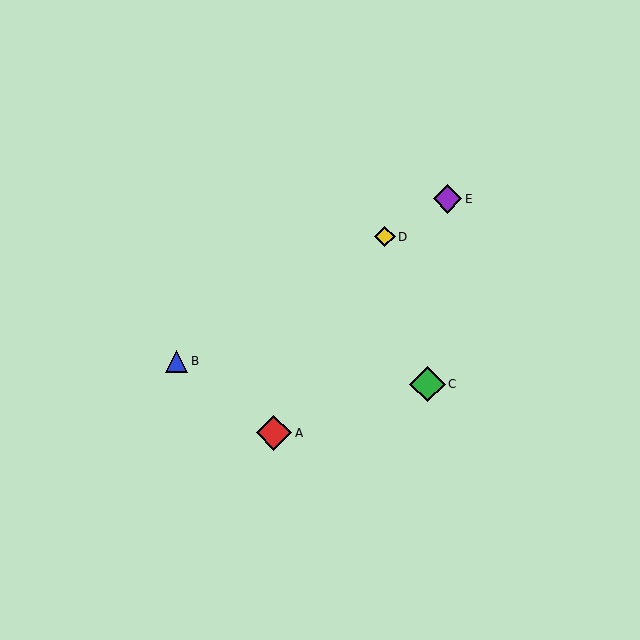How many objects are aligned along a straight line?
3 objects (B, D, E) are aligned along a straight line.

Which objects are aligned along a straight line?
Objects B, D, E are aligned along a straight line.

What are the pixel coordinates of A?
Object A is at (274, 433).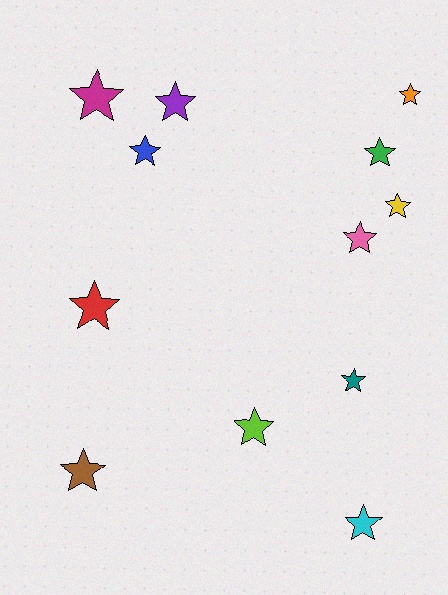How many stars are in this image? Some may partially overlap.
There are 12 stars.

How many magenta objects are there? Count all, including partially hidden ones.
There is 1 magenta object.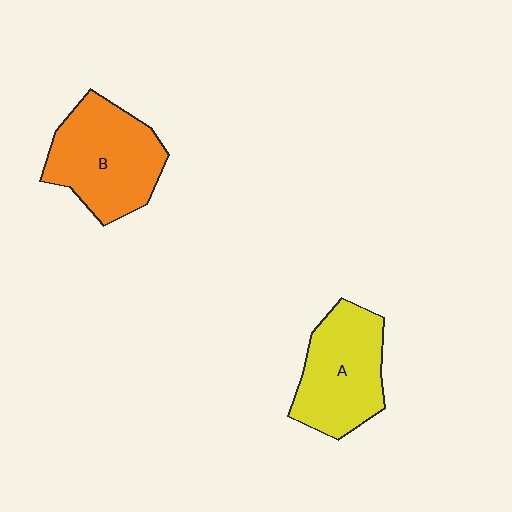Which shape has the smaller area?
Shape A (yellow).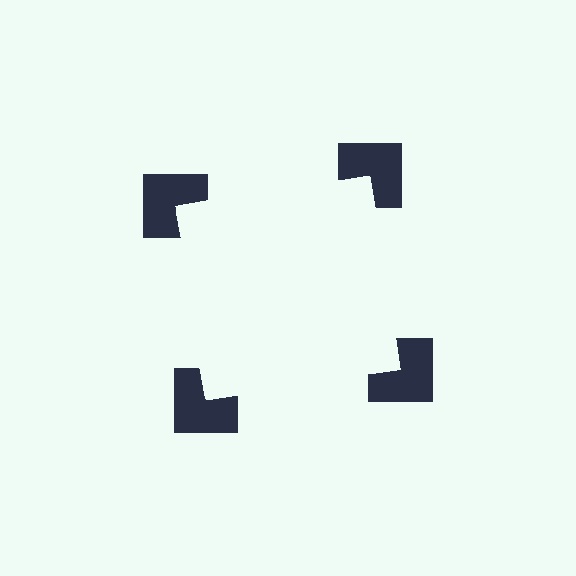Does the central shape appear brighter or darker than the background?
It typically appears slightly brighter than the background, even though no actual brightness change is drawn.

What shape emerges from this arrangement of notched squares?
An illusory square — its edges are inferred from the aligned wedge cuts in the notched squares, not physically drawn.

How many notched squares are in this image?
There are 4 — one at each vertex of the illusory square.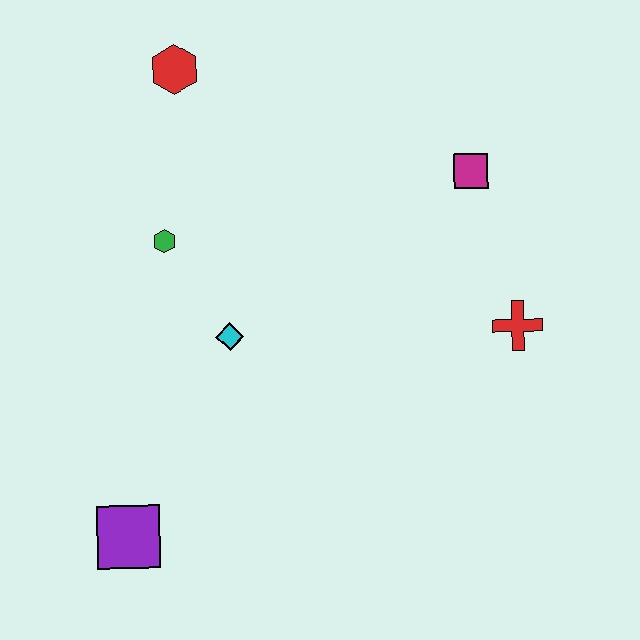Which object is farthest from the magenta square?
The purple square is farthest from the magenta square.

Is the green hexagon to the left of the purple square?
No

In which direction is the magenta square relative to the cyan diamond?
The magenta square is to the right of the cyan diamond.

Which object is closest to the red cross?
The magenta square is closest to the red cross.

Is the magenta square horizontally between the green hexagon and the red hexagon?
No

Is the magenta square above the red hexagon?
No